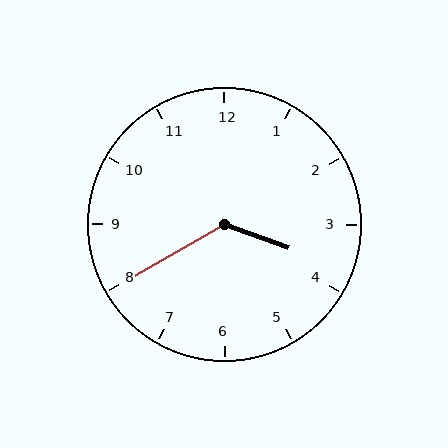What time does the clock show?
3:40.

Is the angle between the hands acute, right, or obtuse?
It is obtuse.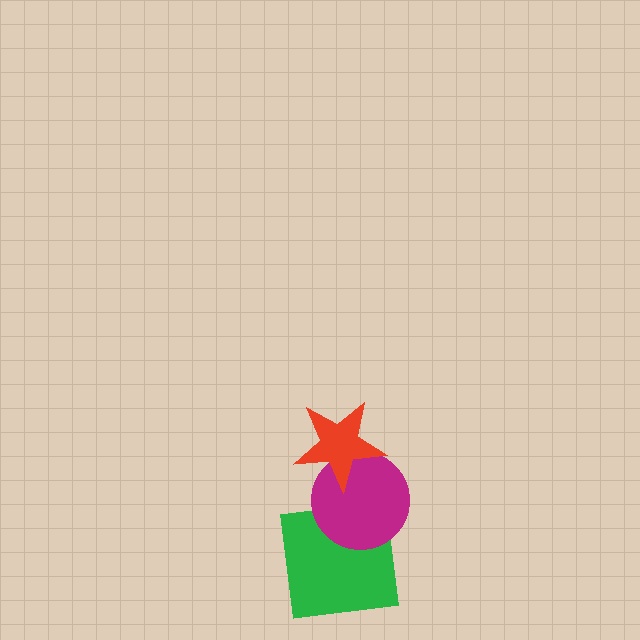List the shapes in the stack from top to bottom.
From top to bottom: the red star, the magenta circle, the green square.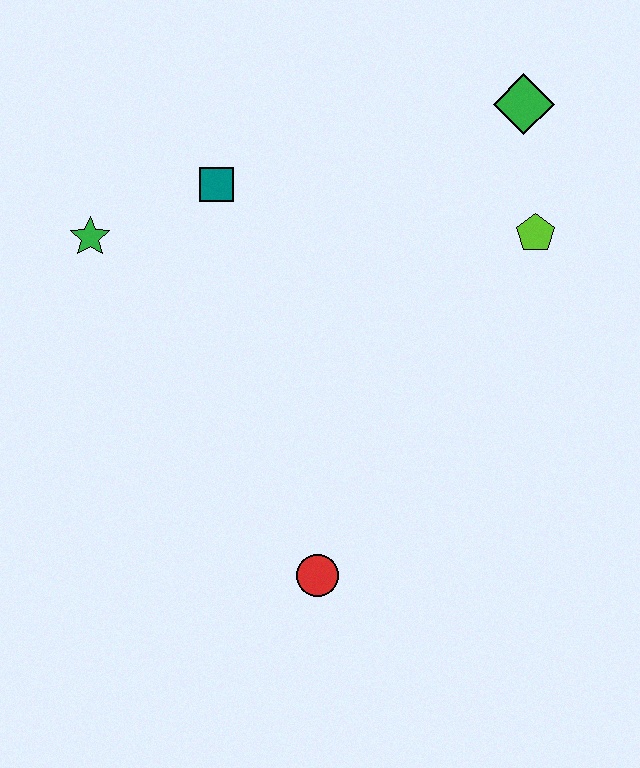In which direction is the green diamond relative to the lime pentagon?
The green diamond is above the lime pentagon.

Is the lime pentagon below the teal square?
Yes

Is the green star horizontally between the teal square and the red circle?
No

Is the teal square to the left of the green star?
No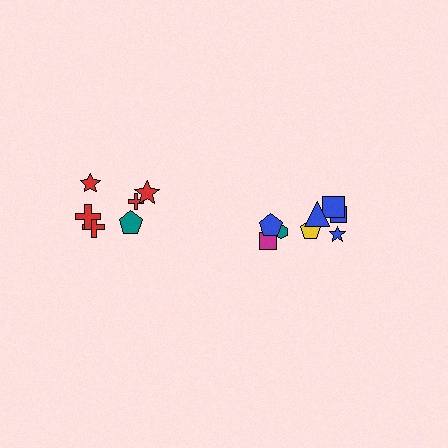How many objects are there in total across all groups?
There are 14 objects.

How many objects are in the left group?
There are 6 objects.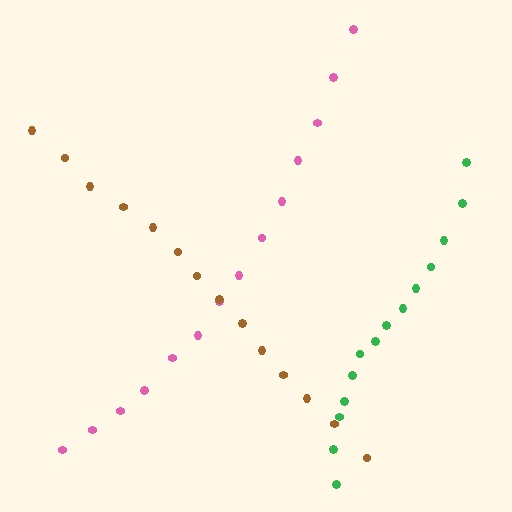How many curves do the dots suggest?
There are 3 distinct paths.